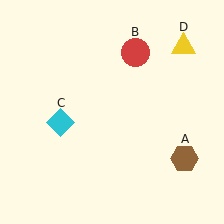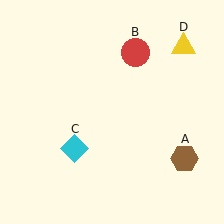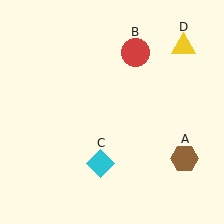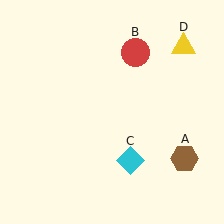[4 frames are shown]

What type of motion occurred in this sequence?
The cyan diamond (object C) rotated counterclockwise around the center of the scene.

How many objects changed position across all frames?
1 object changed position: cyan diamond (object C).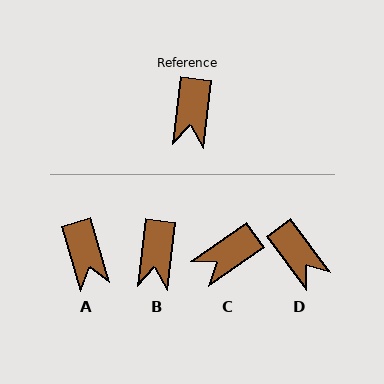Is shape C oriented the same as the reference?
No, it is off by about 49 degrees.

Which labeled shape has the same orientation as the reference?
B.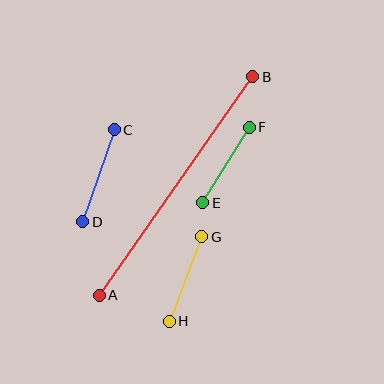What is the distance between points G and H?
The distance is approximately 91 pixels.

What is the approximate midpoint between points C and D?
The midpoint is at approximately (98, 176) pixels.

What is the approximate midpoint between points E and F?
The midpoint is at approximately (226, 165) pixels.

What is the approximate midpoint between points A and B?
The midpoint is at approximately (176, 186) pixels.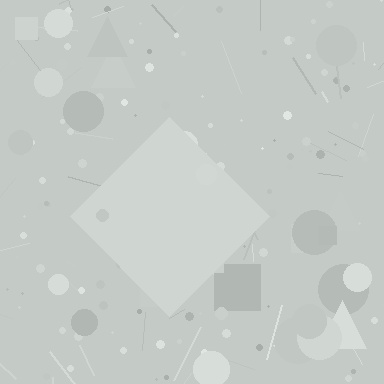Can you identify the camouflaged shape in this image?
The camouflaged shape is a diamond.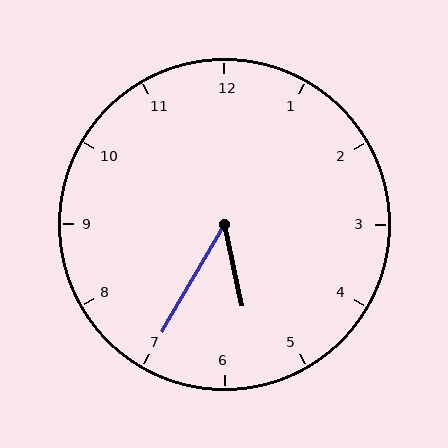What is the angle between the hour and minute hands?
Approximately 42 degrees.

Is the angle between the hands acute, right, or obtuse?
It is acute.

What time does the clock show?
5:35.